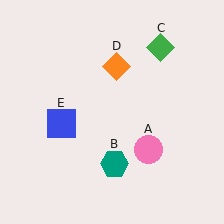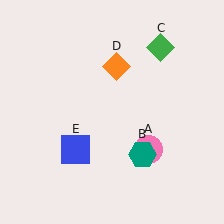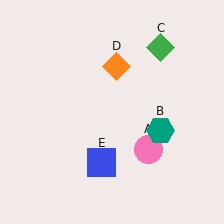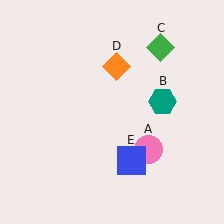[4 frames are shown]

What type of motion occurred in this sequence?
The teal hexagon (object B), blue square (object E) rotated counterclockwise around the center of the scene.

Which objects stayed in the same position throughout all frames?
Pink circle (object A) and green diamond (object C) and orange diamond (object D) remained stationary.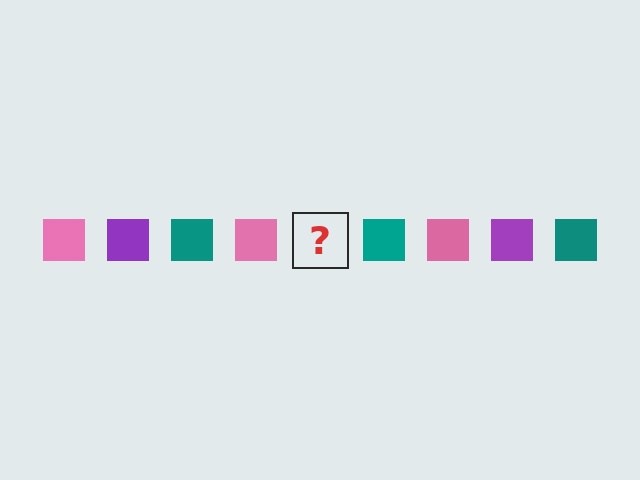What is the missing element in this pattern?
The missing element is a purple square.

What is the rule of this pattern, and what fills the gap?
The rule is that the pattern cycles through pink, purple, teal squares. The gap should be filled with a purple square.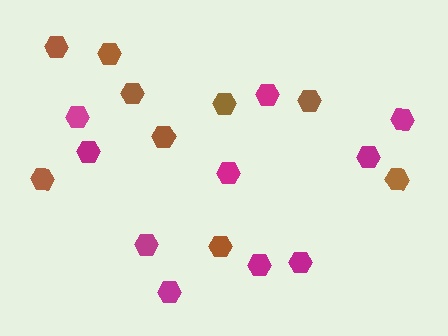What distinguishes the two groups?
There are 2 groups: one group of brown hexagons (9) and one group of magenta hexagons (10).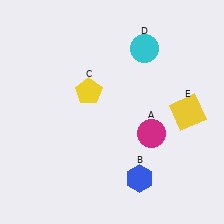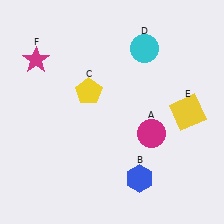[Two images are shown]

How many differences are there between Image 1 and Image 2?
There is 1 difference between the two images.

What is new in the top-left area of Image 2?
A magenta star (F) was added in the top-left area of Image 2.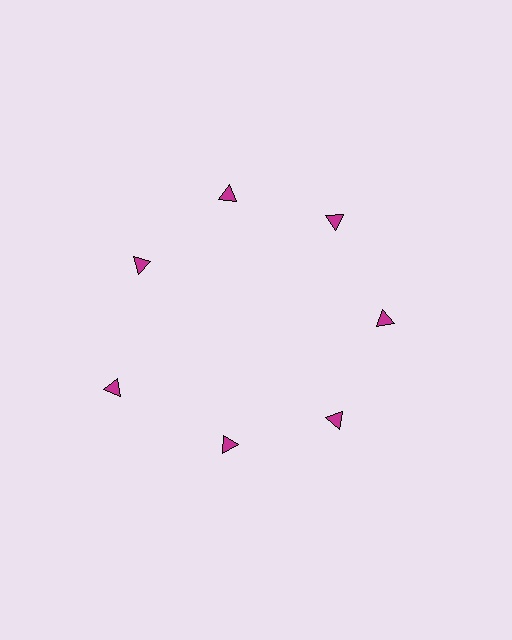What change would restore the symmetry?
The symmetry would be restored by moving it inward, back onto the ring so that all 7 triangles sit at equal angles and equal distance from the center.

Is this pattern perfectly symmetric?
No. The 7 magenta triangles are arranged in a ring, but one element near the 8 o'clock position is pushed outward from the center, breaking the 7-fold rotational symmetry.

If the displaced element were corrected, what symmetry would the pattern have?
It would have 7-fold rotational symmetry — the pattern would map onto itself every 51 degrees.